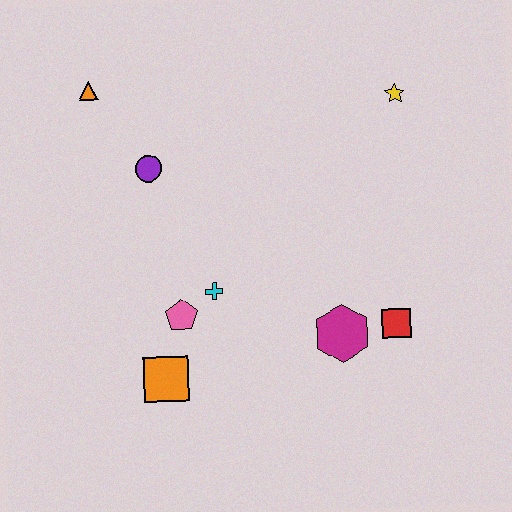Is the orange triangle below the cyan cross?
No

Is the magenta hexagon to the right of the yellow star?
No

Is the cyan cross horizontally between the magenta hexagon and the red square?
No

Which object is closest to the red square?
The magenta hexagon is closest to the red square.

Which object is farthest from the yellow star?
The orange square is farthest from the yellow star.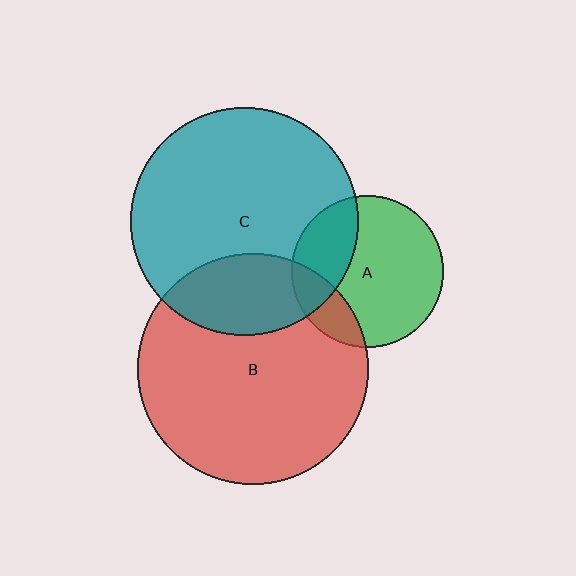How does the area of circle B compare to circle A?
Approximately 2.3 times.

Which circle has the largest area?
Circle B (red).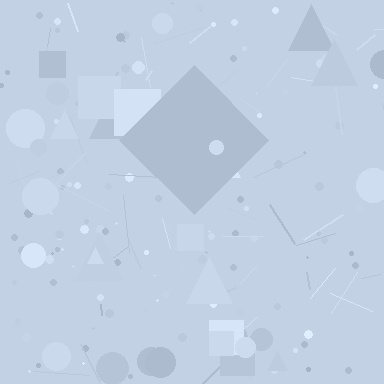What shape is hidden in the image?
A diamond is hidden in the image.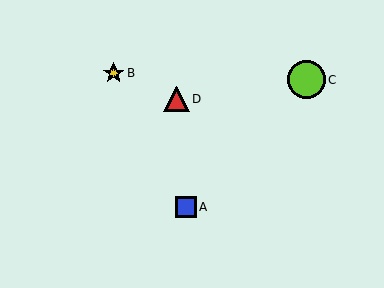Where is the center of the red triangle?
The center of the red triangle is at (177, 99).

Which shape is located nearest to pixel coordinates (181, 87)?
The red triangle (labeled D) at (177, 99) is nearest to that location.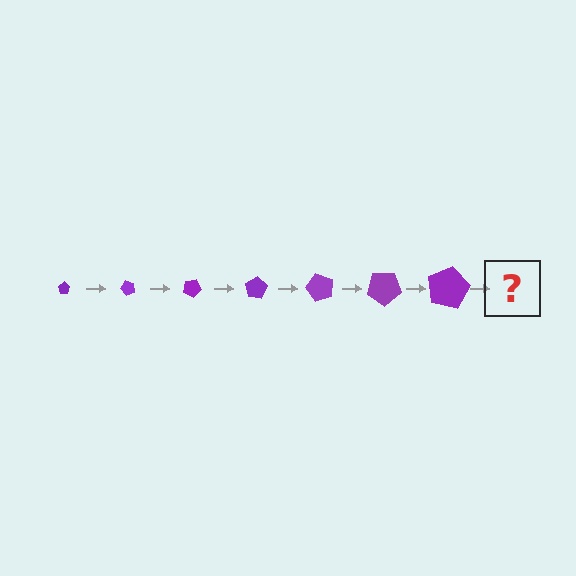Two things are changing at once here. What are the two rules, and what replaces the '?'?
The two rules are that the pentagon grows larger each step and it rotates 50 degrees each step. The '?' should be a pentagon, larger than the previous one and rotated 350 degrees from the start.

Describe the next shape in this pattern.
It should be a pentagon, larger than the previous one and rotated 350 degrees from the start.